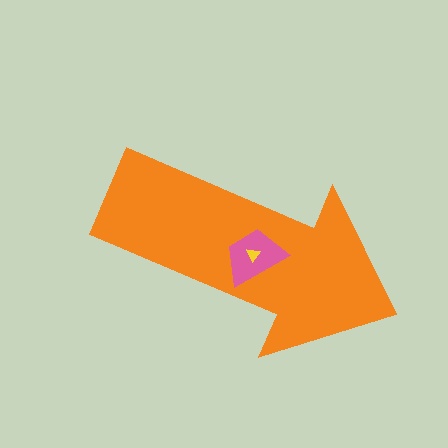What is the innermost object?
The yellow triangle.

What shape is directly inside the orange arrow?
The pink trapezoid.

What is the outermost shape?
The orange arrow.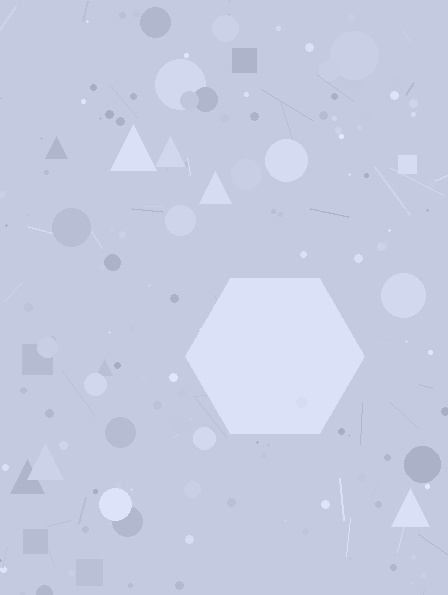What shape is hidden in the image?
A hexagon is hidden in the image.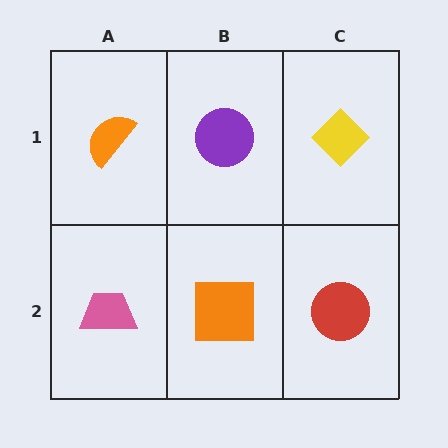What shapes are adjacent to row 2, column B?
A purple circle (row 1, column B), a pink trapezoid (row 2, column A), a red circle (row 2, column C).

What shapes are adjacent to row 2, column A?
An orange semicircle (row 1, column A), an orange square (row 2, column B).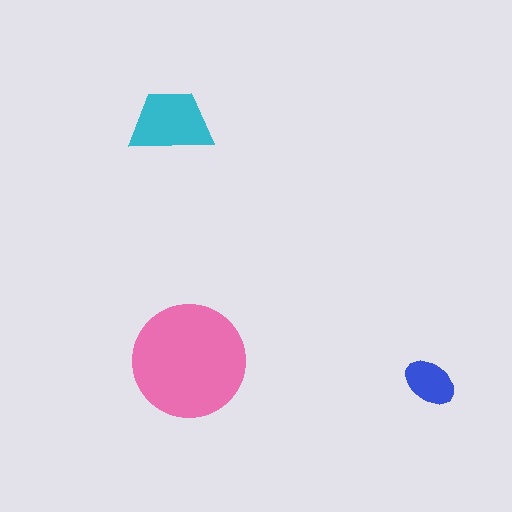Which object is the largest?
The pink circle.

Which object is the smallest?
The blue ellipse.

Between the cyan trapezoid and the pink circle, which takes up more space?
The pink circle.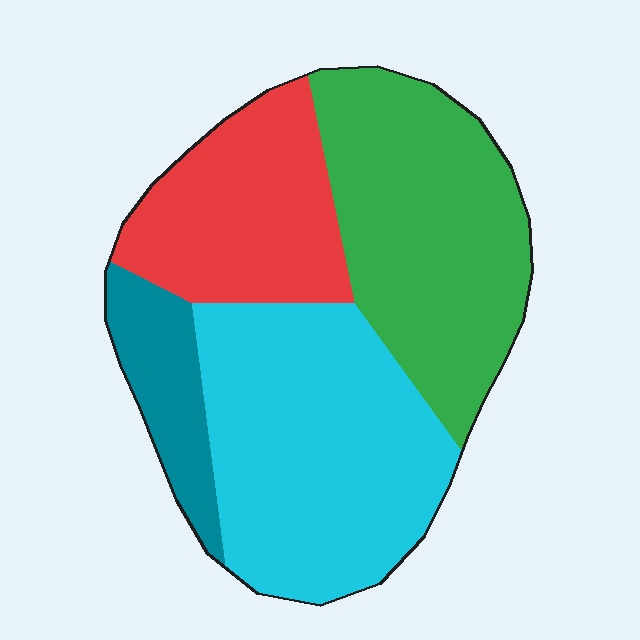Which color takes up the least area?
Teal, at roughly 10%.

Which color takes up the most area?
Cyan, at roughly 35%.